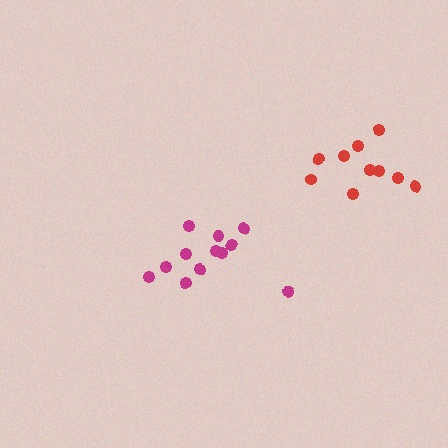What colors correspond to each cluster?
The clusters are colored: magenta, red.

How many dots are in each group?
Group 1: 12 dots, Group 2: 10 dots (22 total).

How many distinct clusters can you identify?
There are 2 distinct clusters.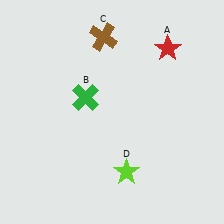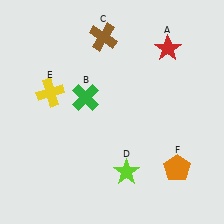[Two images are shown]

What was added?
A yellow cross (E), an orange pentagon (F) were added in Image 2.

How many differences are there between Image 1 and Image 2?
There are 2 differences between the two images.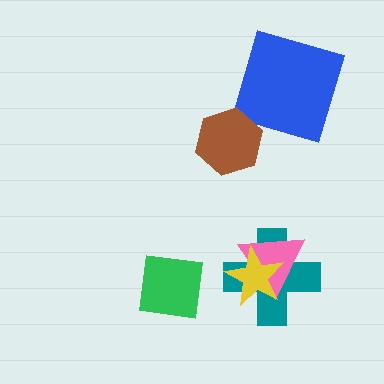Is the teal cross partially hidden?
Yes, it is partially covered by another shape.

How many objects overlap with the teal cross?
2 objects overlap with the teal cross.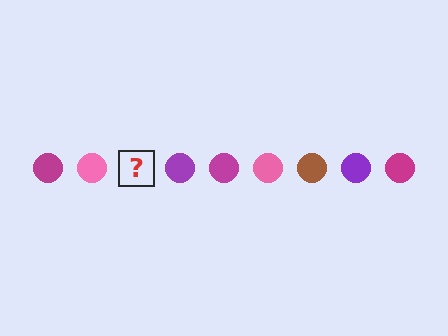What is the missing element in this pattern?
The missing element is a brown circle.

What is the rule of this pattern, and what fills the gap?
The rule is that the pattern cycles through magenta, pink, brown, purple circles. The gap should be filled with a brown circle.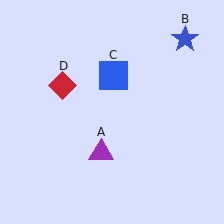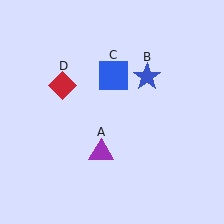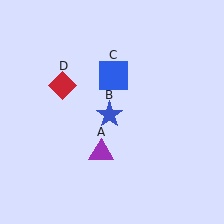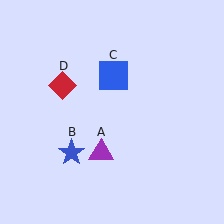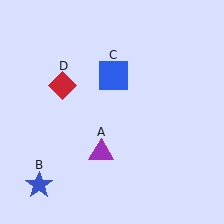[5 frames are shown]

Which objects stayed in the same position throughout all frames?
Purple triangle (object A) and blue square (object C) and red diamond (object D) remained stationary.